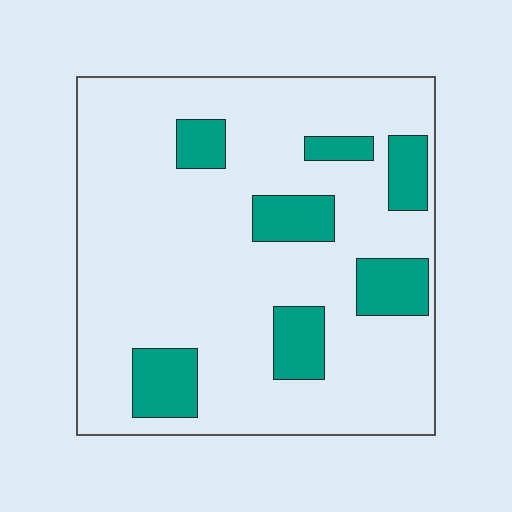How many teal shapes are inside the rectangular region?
7.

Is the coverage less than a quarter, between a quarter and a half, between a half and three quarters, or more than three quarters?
Less than a quarter.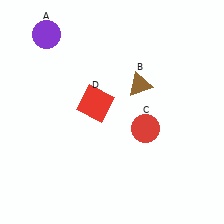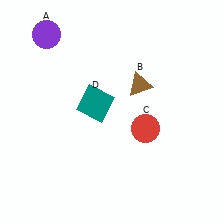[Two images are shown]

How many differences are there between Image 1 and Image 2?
There is 1 difference between the two images.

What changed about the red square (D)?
In Image 1, D is red. In Image 2, it changed to teal.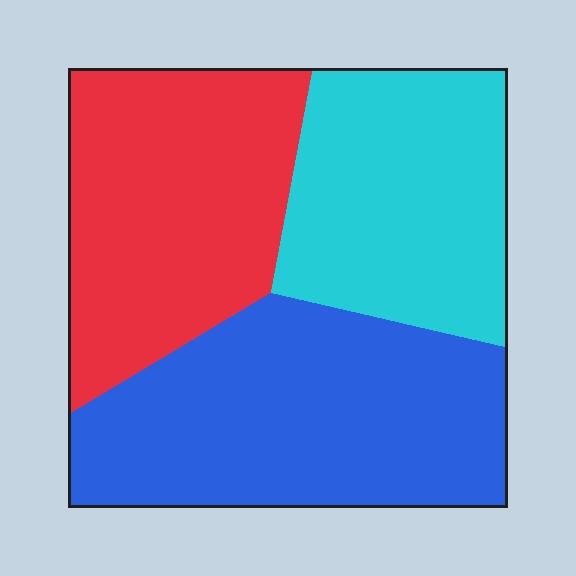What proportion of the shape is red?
Red takes up between a sixth and a third of the shape.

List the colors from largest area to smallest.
From largest to smallest: blue, red, cyan.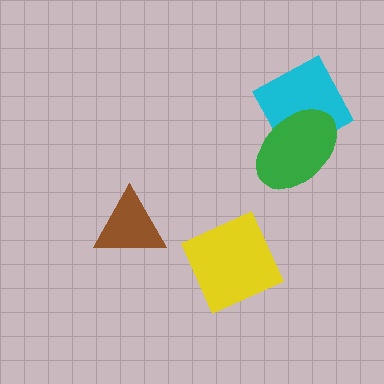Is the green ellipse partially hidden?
No, no other shape covers it.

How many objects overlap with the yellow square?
0 objects overlap with the yellow square.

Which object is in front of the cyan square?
The green ellipse is in front of the cyan square.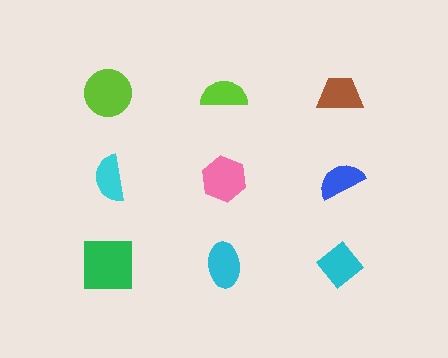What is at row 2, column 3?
A blue semicircle.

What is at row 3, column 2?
A cyan ellipse.